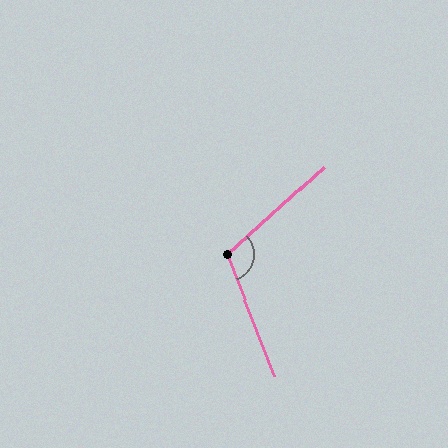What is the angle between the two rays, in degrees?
Approximately 111 degrees.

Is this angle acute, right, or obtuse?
It is obtuse.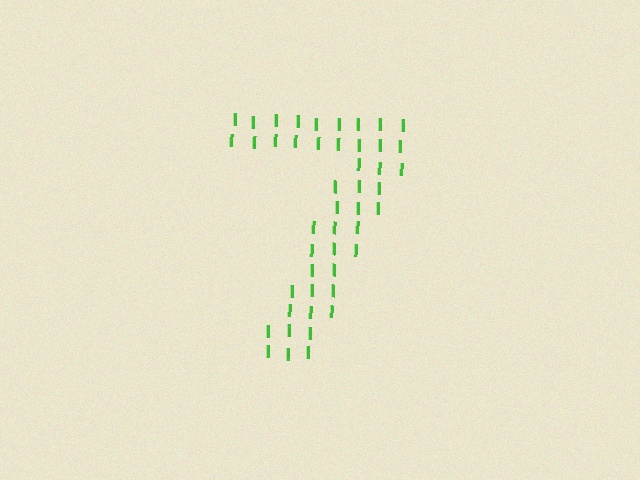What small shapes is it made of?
It is made of small letter I's.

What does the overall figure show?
The overall figure shows the digit 7.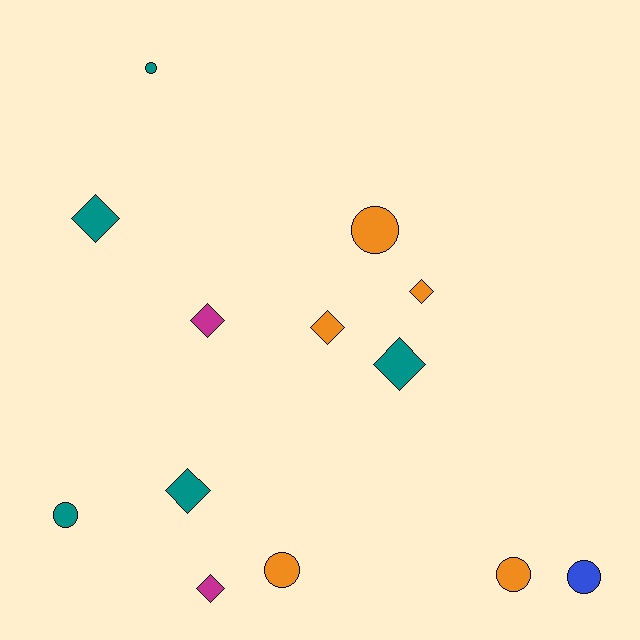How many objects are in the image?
There are 13 objects.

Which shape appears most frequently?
Diamond, with 7 objects.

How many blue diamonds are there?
There are no blue diamonds.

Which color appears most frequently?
Teal, with 5 objects.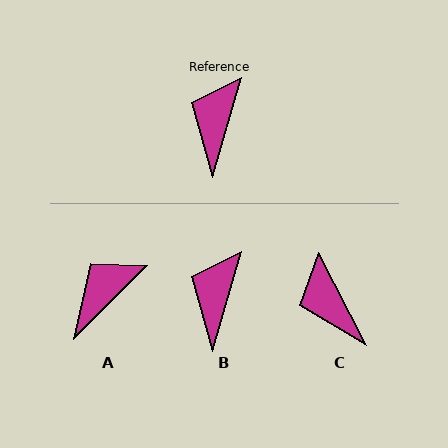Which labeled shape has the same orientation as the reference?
B.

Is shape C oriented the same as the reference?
No, it is off by about 43 degrees.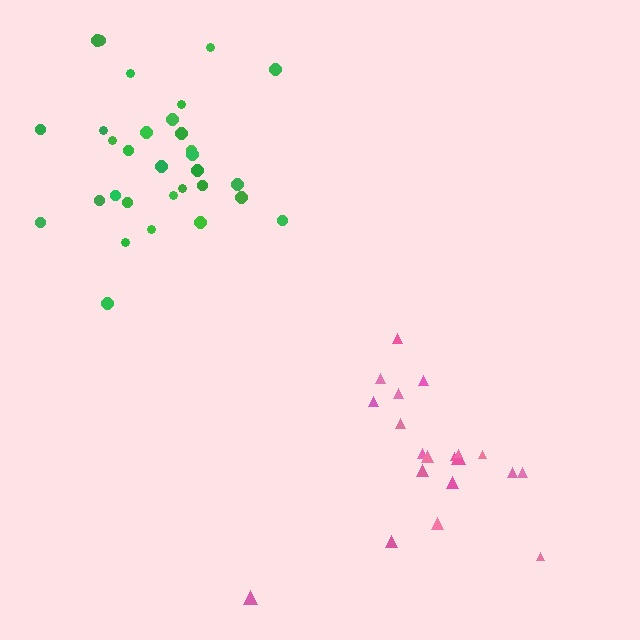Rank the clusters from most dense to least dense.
pink, green.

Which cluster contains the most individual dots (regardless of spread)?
Green (31).